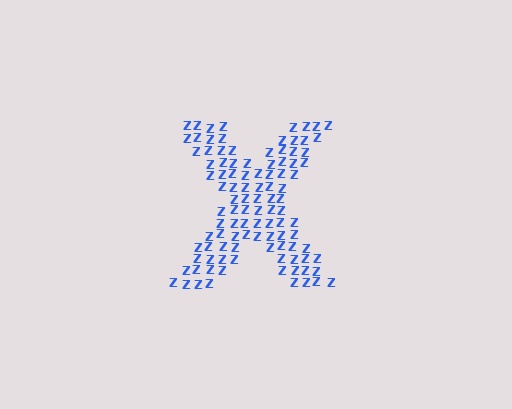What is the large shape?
The large shape is the letter X.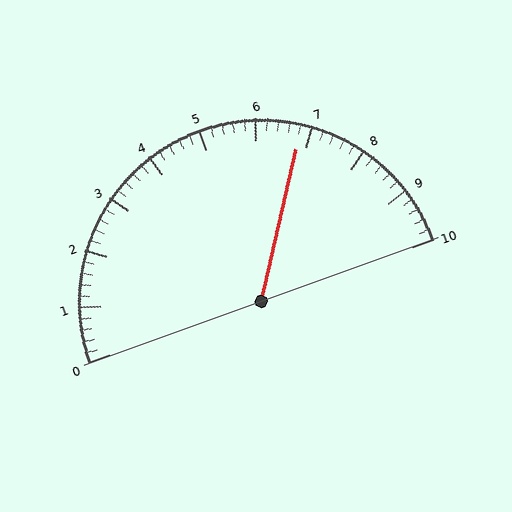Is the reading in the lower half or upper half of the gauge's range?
The reading is in the upper half of the range (0 to 10).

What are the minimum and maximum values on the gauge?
The gauge ranges from 0 to 10.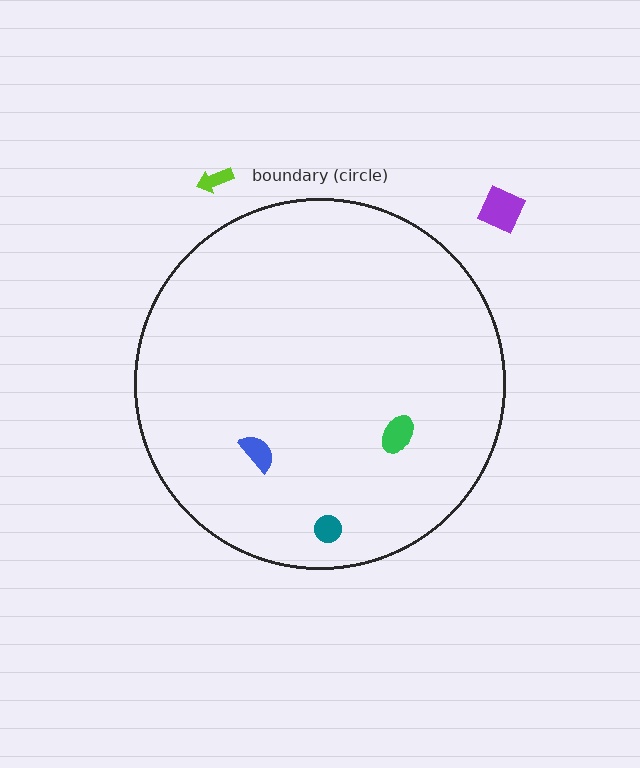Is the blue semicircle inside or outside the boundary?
Inside.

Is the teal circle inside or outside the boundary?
Inside.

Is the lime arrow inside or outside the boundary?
Outside.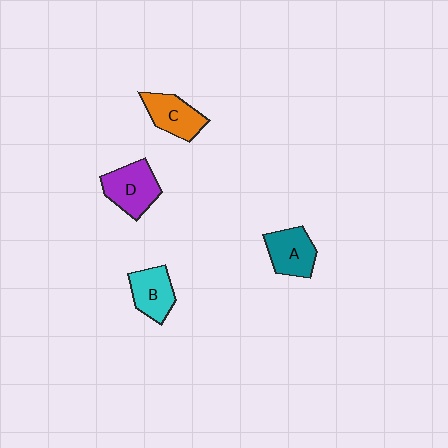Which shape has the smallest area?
Shape B (cyan).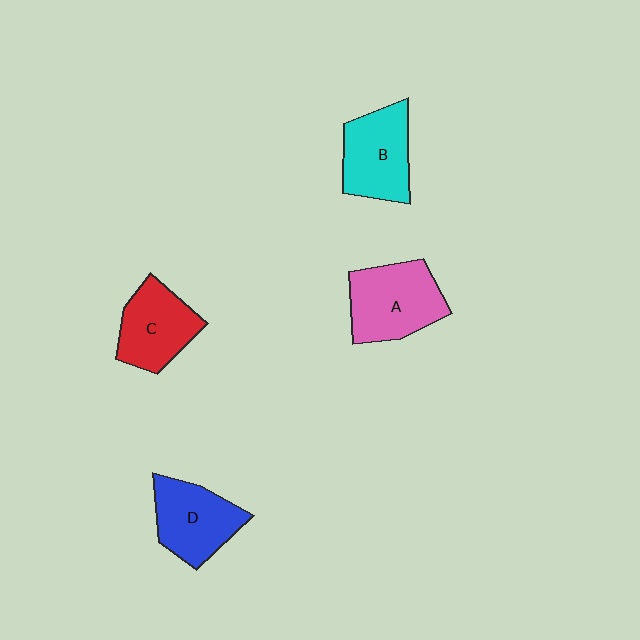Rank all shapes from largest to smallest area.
From largest to smallest: A (pink), B (cyan), D (blue), C (red).